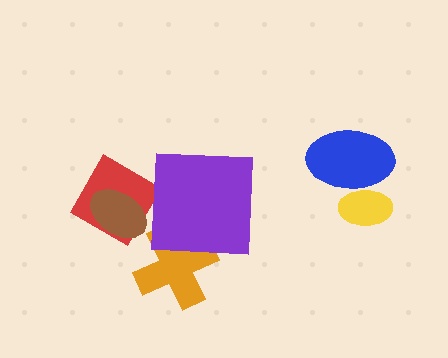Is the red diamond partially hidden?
Yes, it is partially covered by another shape.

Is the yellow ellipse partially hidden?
Yes, it is partially covered by another shape.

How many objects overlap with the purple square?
1 object overlaps with the purple square.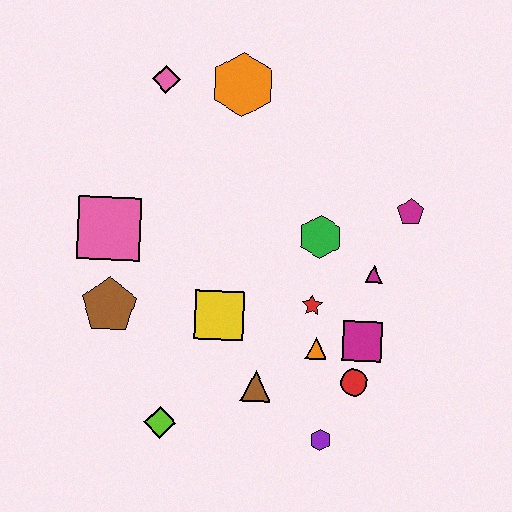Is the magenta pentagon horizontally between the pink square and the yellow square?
No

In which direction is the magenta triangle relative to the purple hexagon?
The magenta triangle is above the purple hexagon.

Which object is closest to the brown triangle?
The orange triangle is closest to the brown triangle.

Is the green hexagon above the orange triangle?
Yes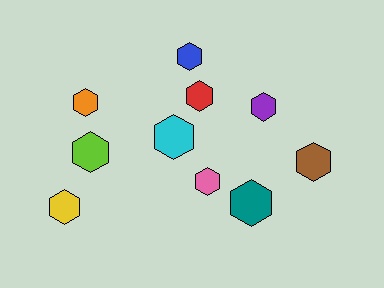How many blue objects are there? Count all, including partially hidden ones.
There is 1 blue object.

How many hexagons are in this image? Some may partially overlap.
There are 10 hexagons.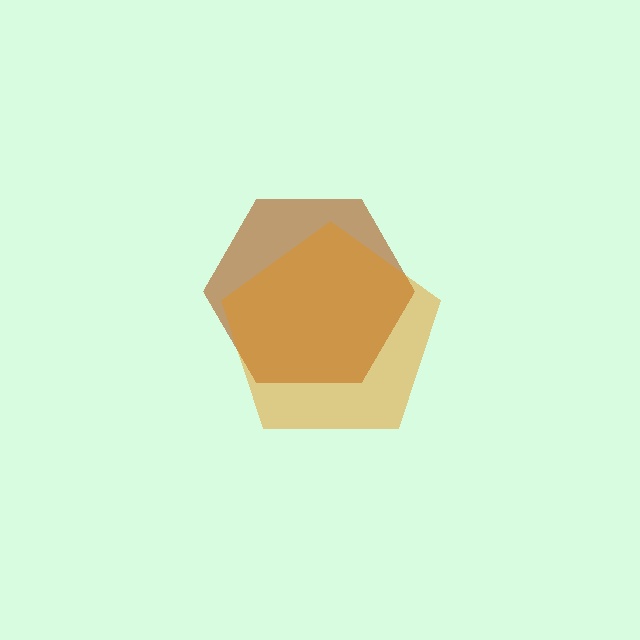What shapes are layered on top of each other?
The layered shapes are: a brown hexagon, an orange pentagon.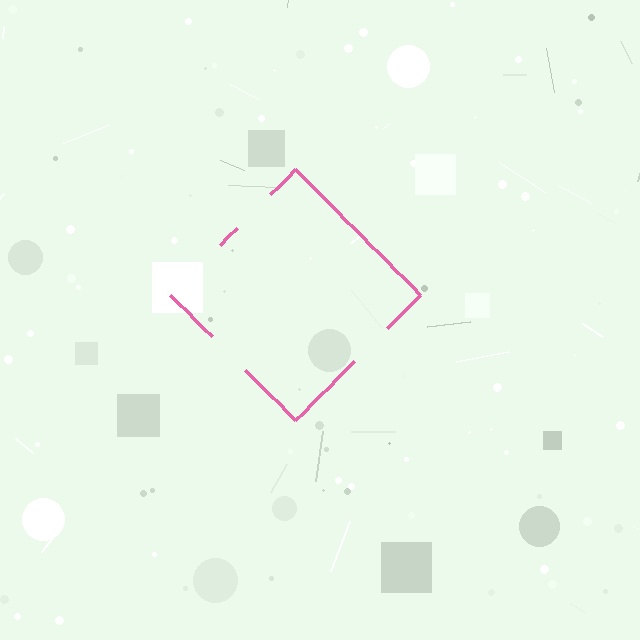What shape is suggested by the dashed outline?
The dashed outline suggests a diamond.